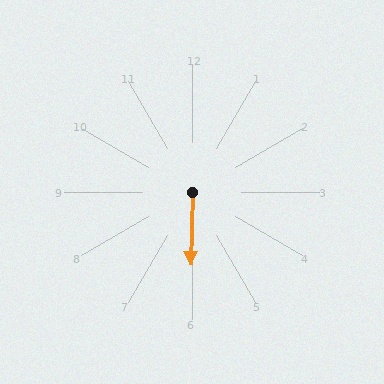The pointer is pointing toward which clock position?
Roughly 6 o'clock.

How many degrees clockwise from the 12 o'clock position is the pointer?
Approximately 181 degrees.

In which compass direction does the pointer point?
South.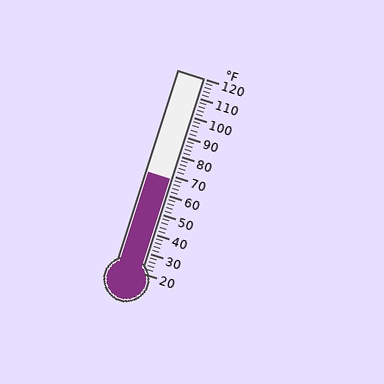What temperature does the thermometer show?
The thermometer shows approximately 68°F.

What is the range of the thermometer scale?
The thermometer scale ranges from 20°F to 120°F.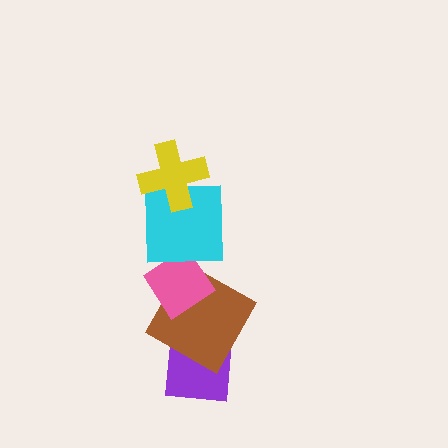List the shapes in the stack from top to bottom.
From top to bottom: the yellow cross, the cyan square, the pink diamond, the brown square, the purple square.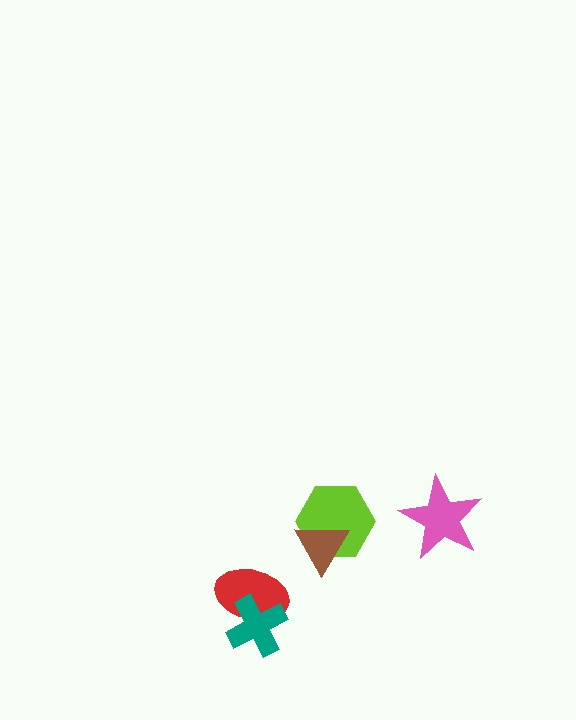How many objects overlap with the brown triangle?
1 object overlaps with the brown triangle.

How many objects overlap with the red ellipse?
1 object overlaps with the red ellipse.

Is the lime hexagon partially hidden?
Yes, it is partially covered by another shape.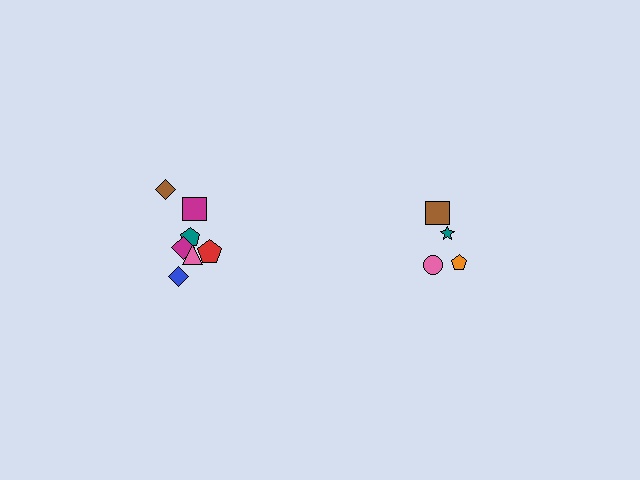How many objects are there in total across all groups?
There are 11 objects.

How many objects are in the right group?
There are 4 objects.